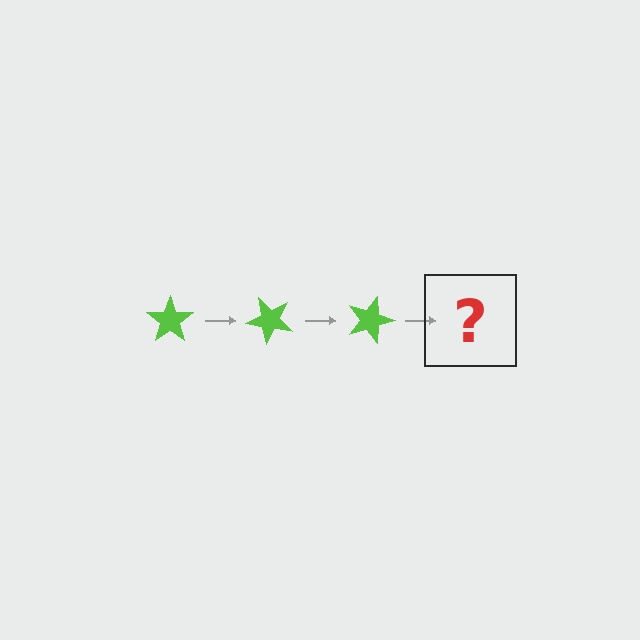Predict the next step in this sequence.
The next step is a lime star rotated 135 degrees.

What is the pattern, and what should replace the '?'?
The pattern is that the star rotates 45 degrees each step. The '?' should be a lime star rotated 135 degrees.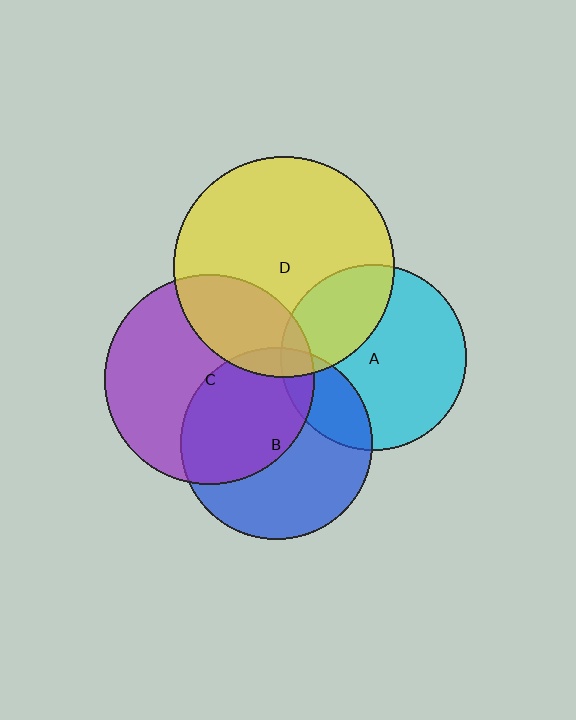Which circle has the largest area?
Circle D (yellow).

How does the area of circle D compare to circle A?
Approximately 1.4 times.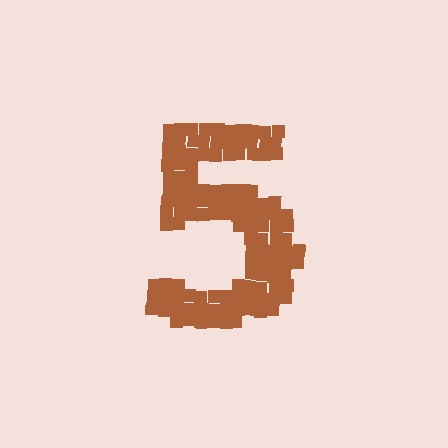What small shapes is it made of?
It is made of small squares.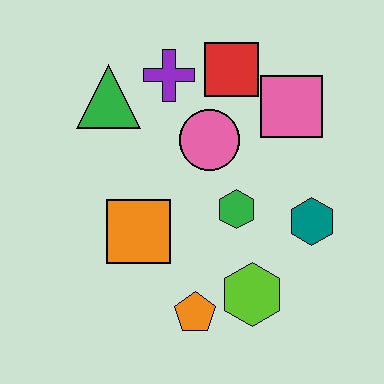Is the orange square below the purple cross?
Yes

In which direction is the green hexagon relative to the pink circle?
The green hexagon is below the pink circle.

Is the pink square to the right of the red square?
Yes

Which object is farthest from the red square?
The orange pentagon is farthest from the red square.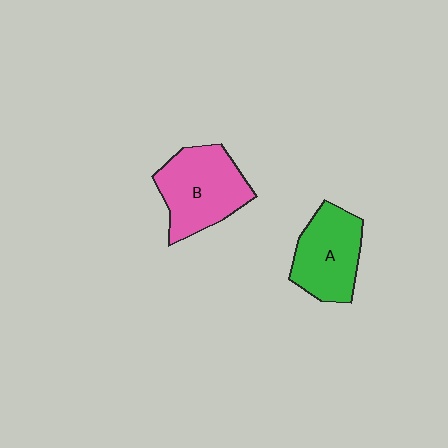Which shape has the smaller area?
Shape A (green).